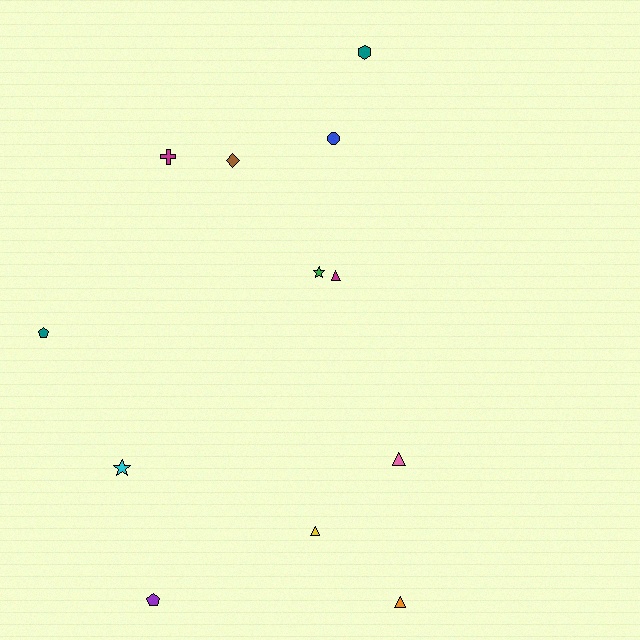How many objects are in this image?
There are 12 objects.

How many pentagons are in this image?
There are 2 pentagons.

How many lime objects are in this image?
There are no lime objects.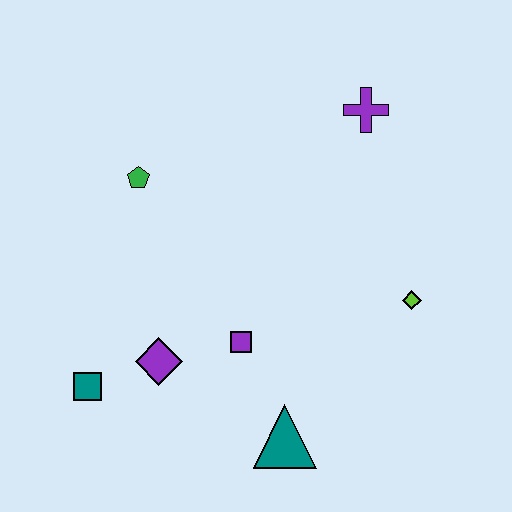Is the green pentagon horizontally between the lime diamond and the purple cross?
No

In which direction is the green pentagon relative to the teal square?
The green pentagon is above the teal square.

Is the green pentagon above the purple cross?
No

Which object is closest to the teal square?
The purple diamond is closest to the teal square.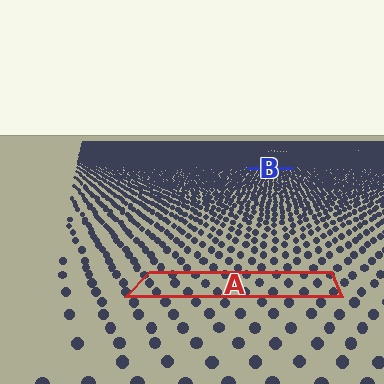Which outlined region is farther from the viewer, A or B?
Region B is farther from the viewer — the texture elements inside it appear smaller and more densely packed.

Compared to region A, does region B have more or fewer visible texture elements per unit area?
Region B has more texture elements per unit area — they are packed more densely because it is farther away.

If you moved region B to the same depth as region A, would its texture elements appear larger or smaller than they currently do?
They would appear larger. At a closer depth, the same texture elements are projected at a bigger on-screen size.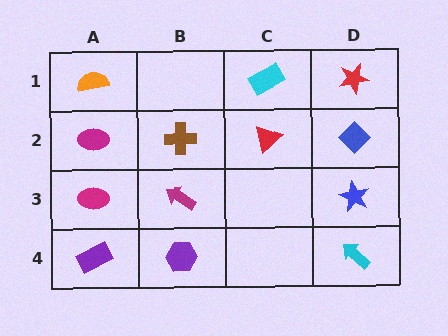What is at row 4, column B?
A purple hexagon.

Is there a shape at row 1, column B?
No, that cell is empty.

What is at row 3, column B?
A magenta arrow.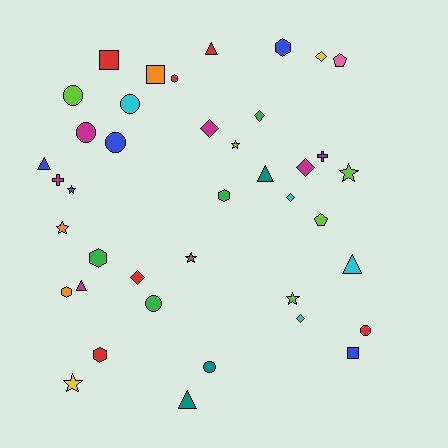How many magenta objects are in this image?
There are 5 magenta objects.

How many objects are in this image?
There are 40 objects.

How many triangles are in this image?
There are 6 triangles.